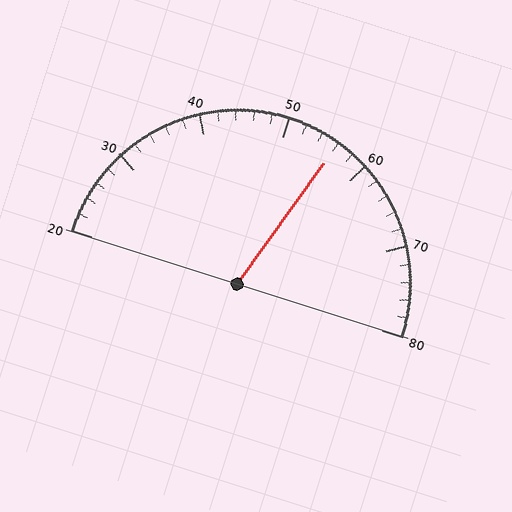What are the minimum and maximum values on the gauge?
The gauge ranges from 20 to 80.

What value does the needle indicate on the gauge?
The needle indicates approximately 56.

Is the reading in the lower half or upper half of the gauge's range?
The reading is in the upper half of the range (20 to 80).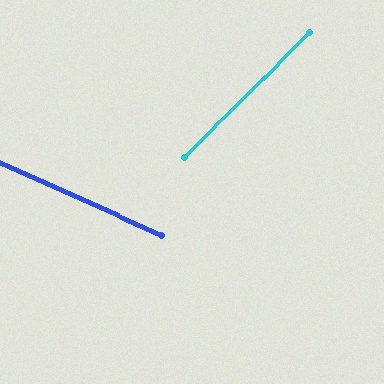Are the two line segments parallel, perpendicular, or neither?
Neither parallel nor perpendicular — they differ by about 69°.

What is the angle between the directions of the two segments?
Approximately 69 degrees.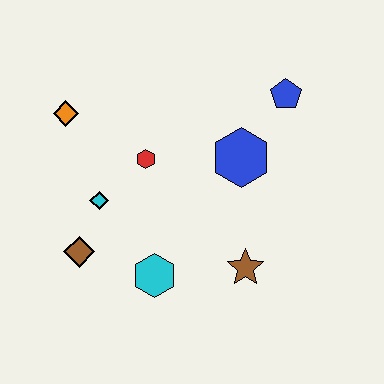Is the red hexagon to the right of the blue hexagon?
No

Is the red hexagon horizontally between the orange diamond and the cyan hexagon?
Yes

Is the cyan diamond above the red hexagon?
No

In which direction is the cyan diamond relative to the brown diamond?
The cyan diamond is above the brown diamond.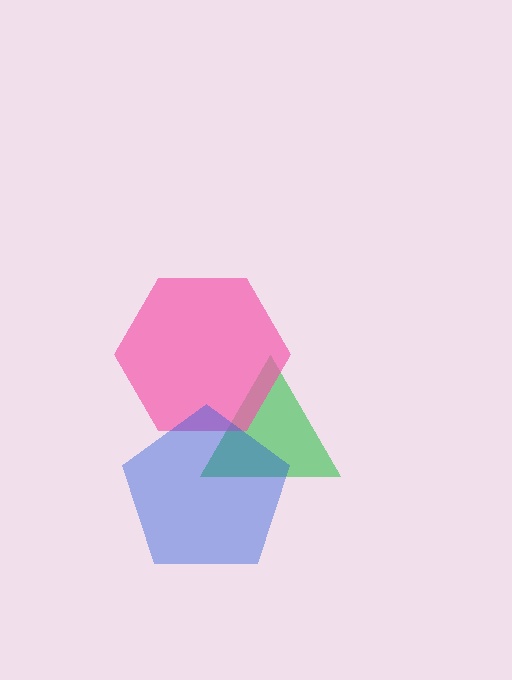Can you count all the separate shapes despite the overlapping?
Yes, there are 3 separate shapes.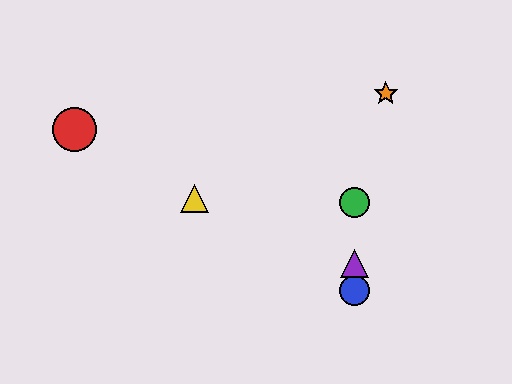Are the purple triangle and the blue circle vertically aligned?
Yes, both are at x≈355.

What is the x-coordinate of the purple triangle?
The purple triangle is at x≈355.